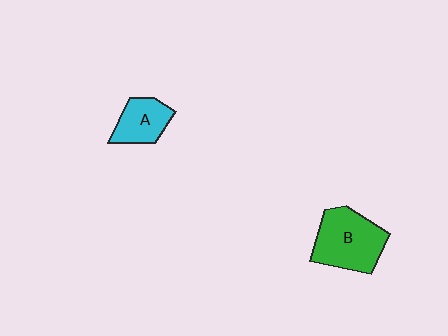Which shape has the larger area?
Shape B (green).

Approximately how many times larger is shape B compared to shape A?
Approximately 1.7 times.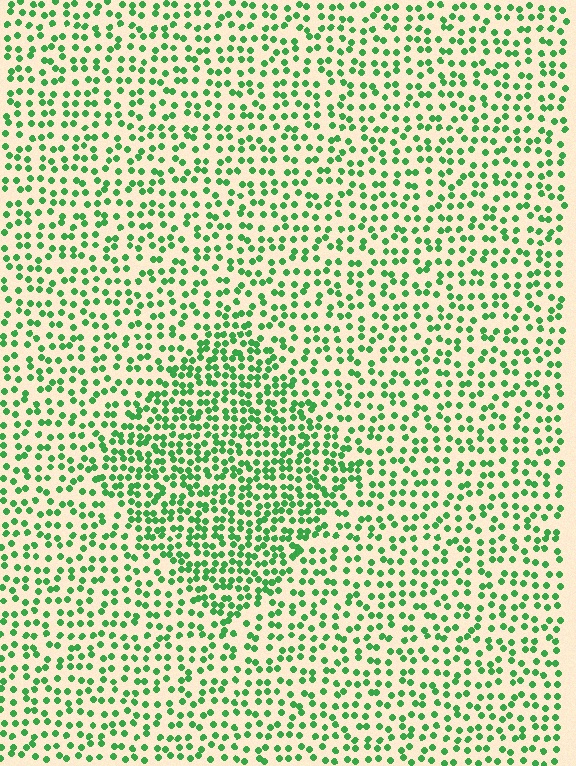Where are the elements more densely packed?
The elements are more densely packed inside the diamond boundary.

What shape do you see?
I see a diamond.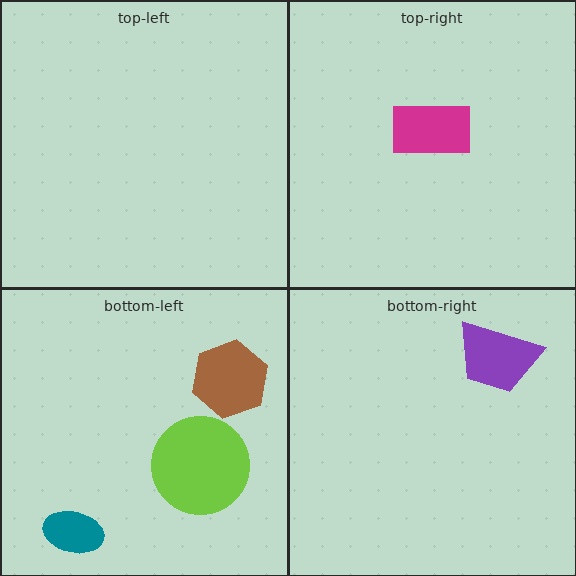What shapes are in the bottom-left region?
The teal ellipse, the brown hexagon, the lime circle.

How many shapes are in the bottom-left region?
3.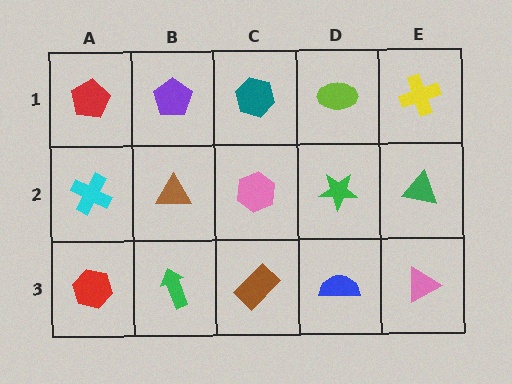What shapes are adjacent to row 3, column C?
A pink hexagon (row 2, column C), a green arrow (row 3, column B), a blue semicircle (row 3, column D).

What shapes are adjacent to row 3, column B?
A brown triangle (row 2, column B), a red hexagon (row 3, column A), a brown rectangle (row 3, column C).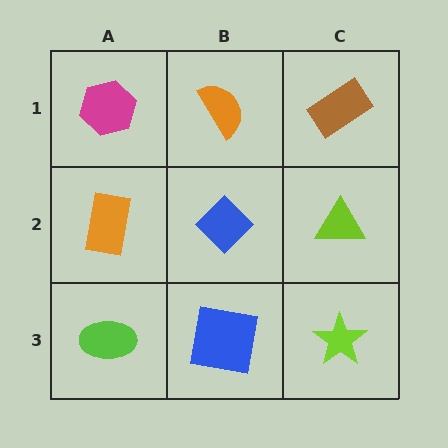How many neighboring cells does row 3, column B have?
3.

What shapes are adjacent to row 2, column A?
A magenta hexagon (row 1, column A), a lime ellipse (row 3, column A), a blue diamond (row 2, column B).